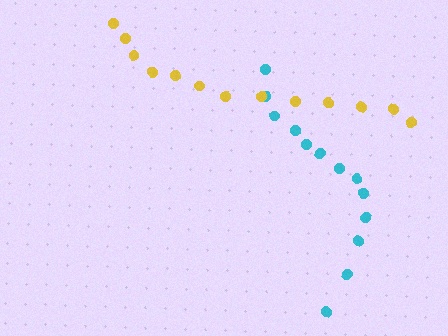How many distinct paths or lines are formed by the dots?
There are 2 distinct paths.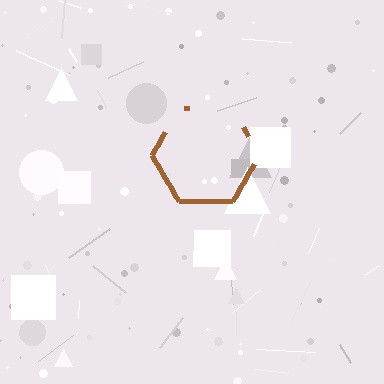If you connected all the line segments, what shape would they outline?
They would outline a hexagon.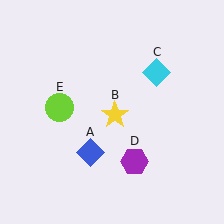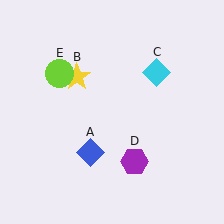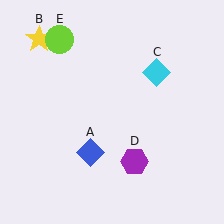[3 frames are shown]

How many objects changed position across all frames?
2 objects changed position: yellow star (object B), lime circle (object E).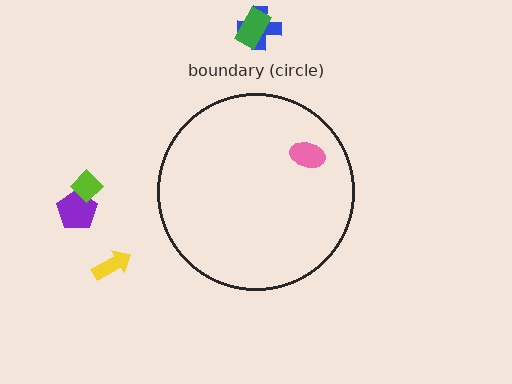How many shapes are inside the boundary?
1 inside, 5 outside.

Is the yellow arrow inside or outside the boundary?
Outside.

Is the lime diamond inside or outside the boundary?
Outside.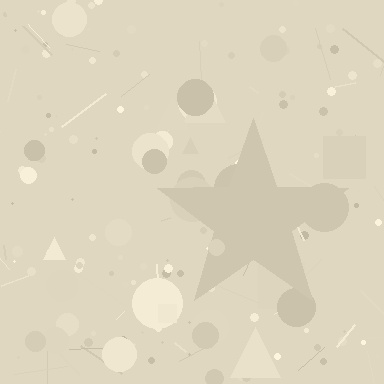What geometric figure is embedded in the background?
A star is embedded in the background.